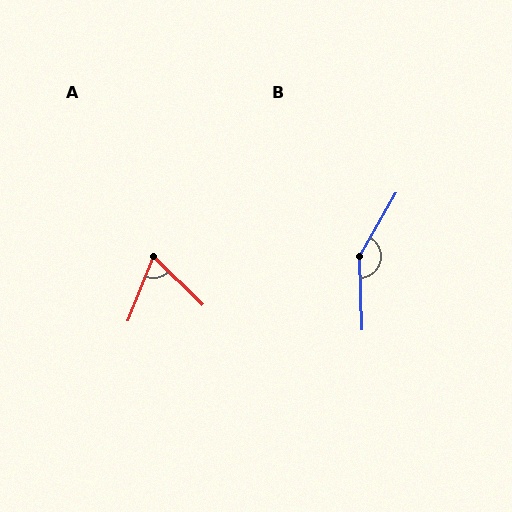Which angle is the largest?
B, at approximately 148 degrees.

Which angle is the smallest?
A, at approximately 68 degrees.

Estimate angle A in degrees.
Approximately 68 degrees.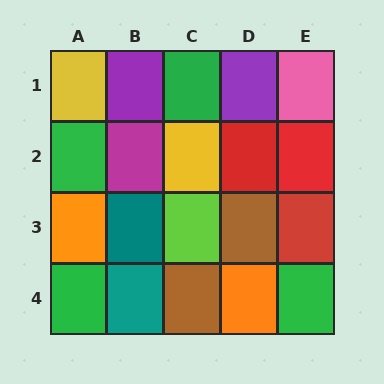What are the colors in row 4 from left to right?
Green, teal, brown, orange, green.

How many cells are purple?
2 cells are purple.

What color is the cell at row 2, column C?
Yellow.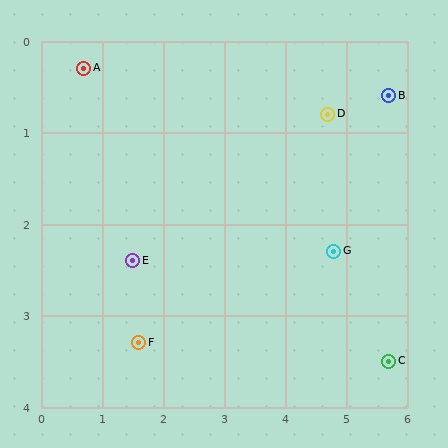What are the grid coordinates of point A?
Point A is at approximately (0.7, 0.3).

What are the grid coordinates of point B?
Point B is at approximately (5.7, 0.6).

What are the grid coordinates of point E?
Point E is at approximately (1.5, 2.4).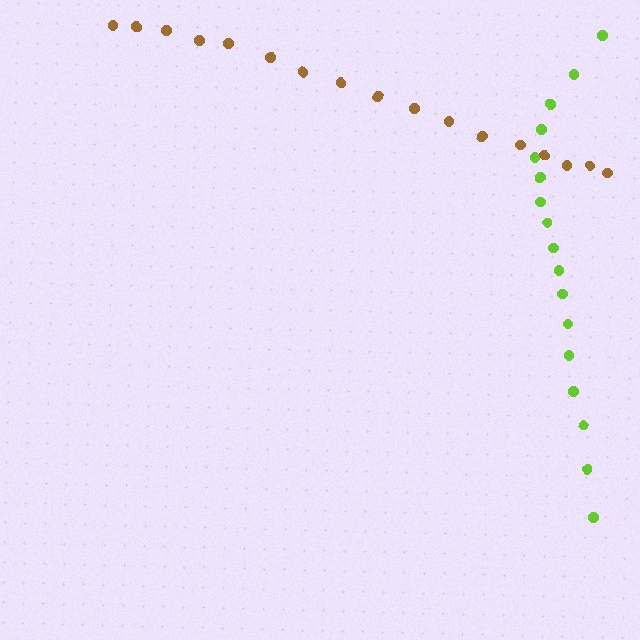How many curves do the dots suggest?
There are 2 distinct paths.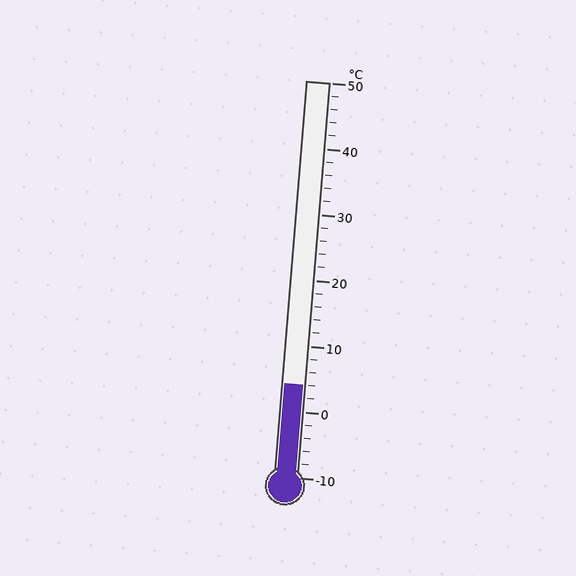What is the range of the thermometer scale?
The thermometer scale ranges from -10°C to 50°C.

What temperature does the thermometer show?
The thermometer shows approximately 4°C.